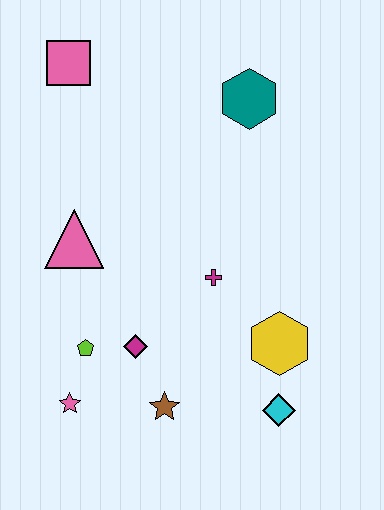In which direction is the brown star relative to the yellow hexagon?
The brown star is to the left of the yellow hexagon.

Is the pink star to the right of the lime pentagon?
No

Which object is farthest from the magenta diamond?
The pink square is farthest from the magenta diamond.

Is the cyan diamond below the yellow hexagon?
Yes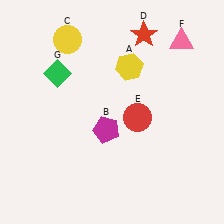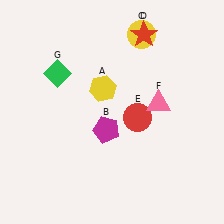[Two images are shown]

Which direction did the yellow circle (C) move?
The yellow circle (C) moved right.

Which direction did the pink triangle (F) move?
The pink triangle (F) moved down.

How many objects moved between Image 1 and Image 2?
3 objects moved between the two images.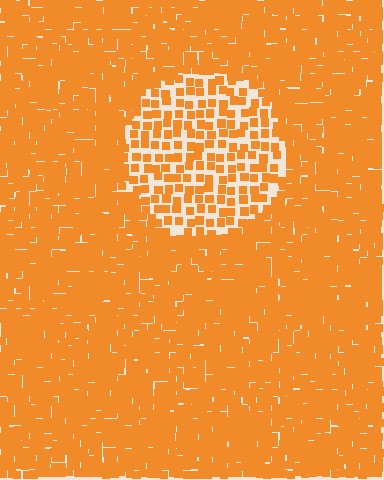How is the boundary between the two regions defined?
The boundary is defined by a change in element density (approximately 2.2x ratio). All elements are the same color, size, and shape.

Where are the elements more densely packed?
The elements are more densely packed outside the circle boundary.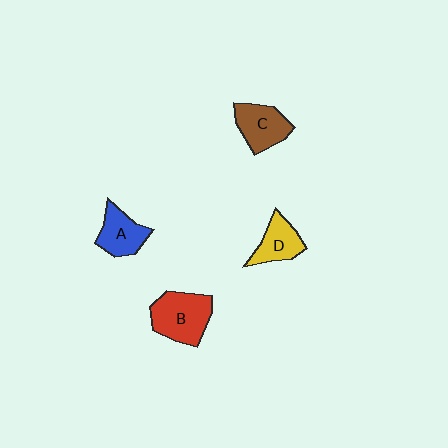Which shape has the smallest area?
Shape D (yellow).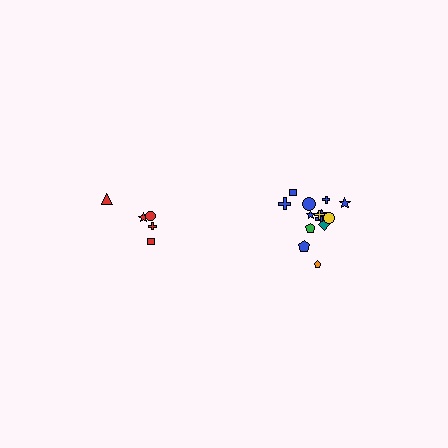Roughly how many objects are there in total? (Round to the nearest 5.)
Roughly 20 objects in total.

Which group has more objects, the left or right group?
The right group.